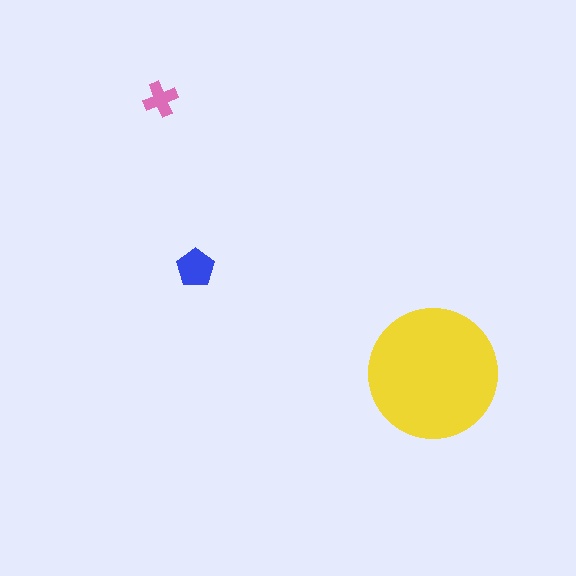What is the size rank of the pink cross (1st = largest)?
3rd.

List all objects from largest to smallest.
The yellow circle, the blue pentagon, the pink cross.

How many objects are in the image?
There are 3 objects in the image.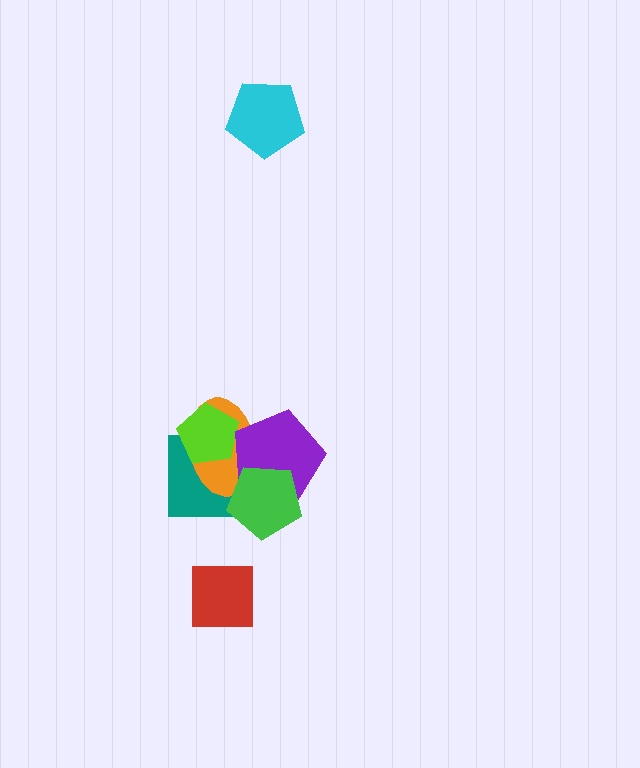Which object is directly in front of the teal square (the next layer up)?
The orange ellipse is directly in front of the teal square.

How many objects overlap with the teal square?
4 objects overlap with the teal square.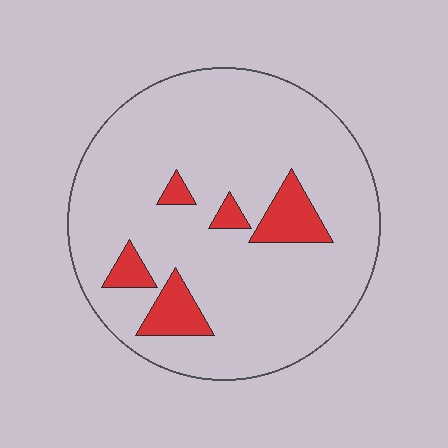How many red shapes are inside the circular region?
5.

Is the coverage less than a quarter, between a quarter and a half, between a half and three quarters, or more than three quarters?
Less than a quarter.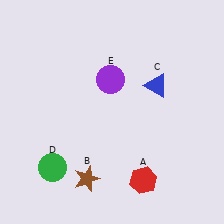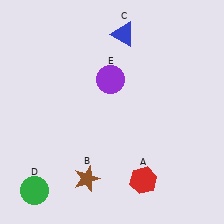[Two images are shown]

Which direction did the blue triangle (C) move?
The blue triangle (C) moved up.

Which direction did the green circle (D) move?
The green circle (D) moved down.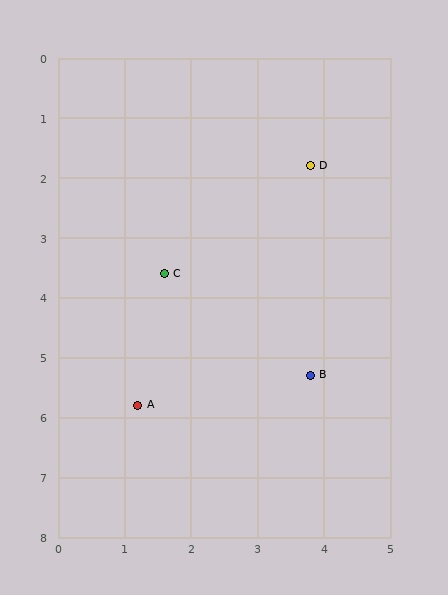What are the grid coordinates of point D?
Point D is at approximately (3.8, 1.8).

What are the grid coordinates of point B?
Point B is at approximately (3.8, 5.3).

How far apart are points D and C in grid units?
Points D and C are about 2.8 grid units apart.